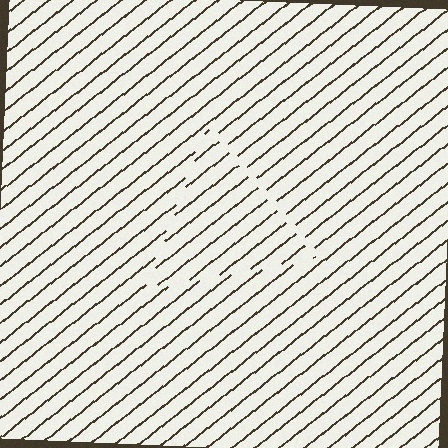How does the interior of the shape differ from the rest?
The interior of the shape contains the same grating, shifted by half a period — the contour is defined by the phase discontinuity where line-ends from the inner and outer gratings abut.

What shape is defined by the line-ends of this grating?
An illusory triangle. The interior of the shape contains the same grating, shifted by half a period — the contour is defined by the phase discontinuity where line-ends from the inner and outer gratings abut.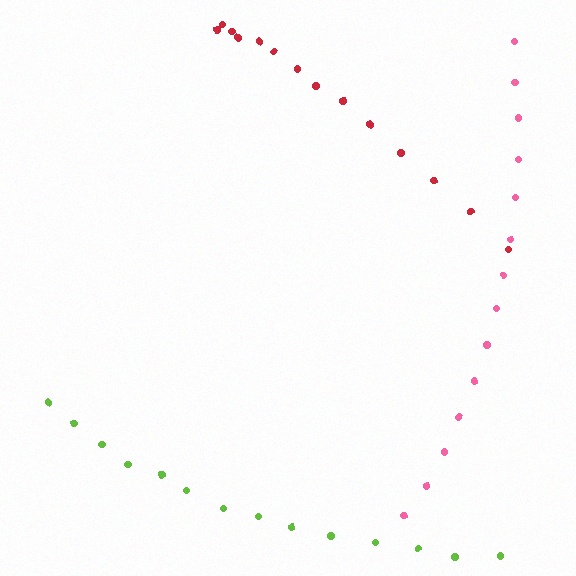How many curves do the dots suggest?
There are 3 distinct paths.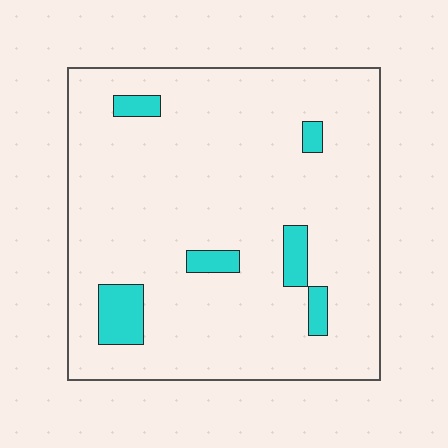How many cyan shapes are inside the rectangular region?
6.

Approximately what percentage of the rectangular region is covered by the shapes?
Approximately 10%.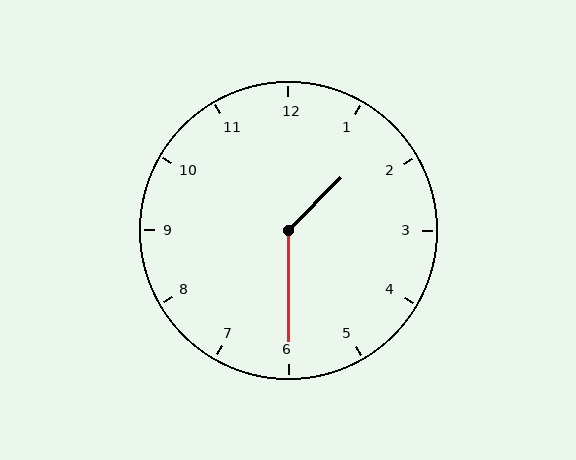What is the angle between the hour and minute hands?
Approximately 135 degrees.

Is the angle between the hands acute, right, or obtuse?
It is obtuse.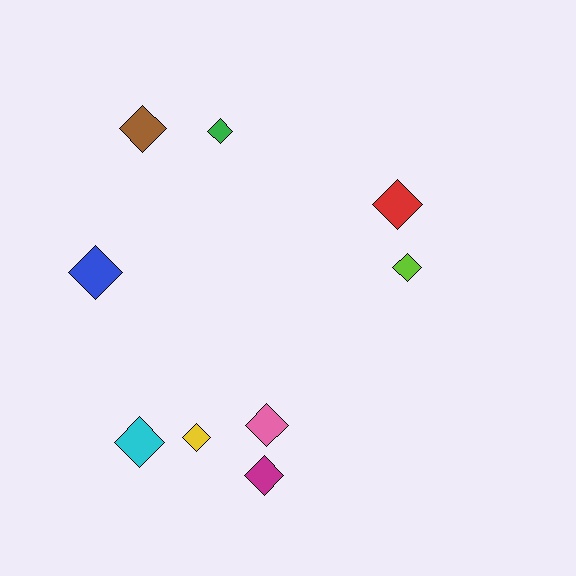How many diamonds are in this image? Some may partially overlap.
There are 9 diamonds.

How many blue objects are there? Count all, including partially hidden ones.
There is 1 blue object.